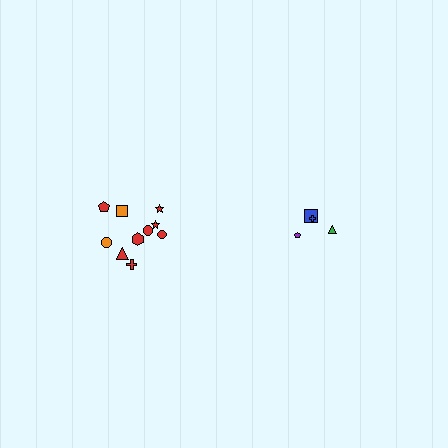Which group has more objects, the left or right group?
The left group.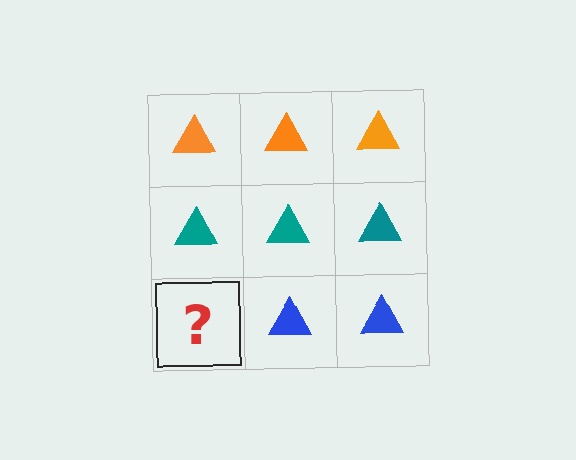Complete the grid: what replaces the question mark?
The question mark should be replaced with a blue triangle.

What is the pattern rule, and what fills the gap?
The rule is that each row has a consistent color. The gap should be filled with a blue triangle.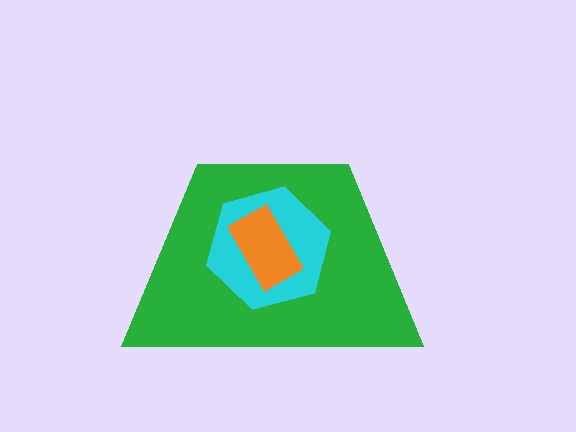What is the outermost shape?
The green trapezoid.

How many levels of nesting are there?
3.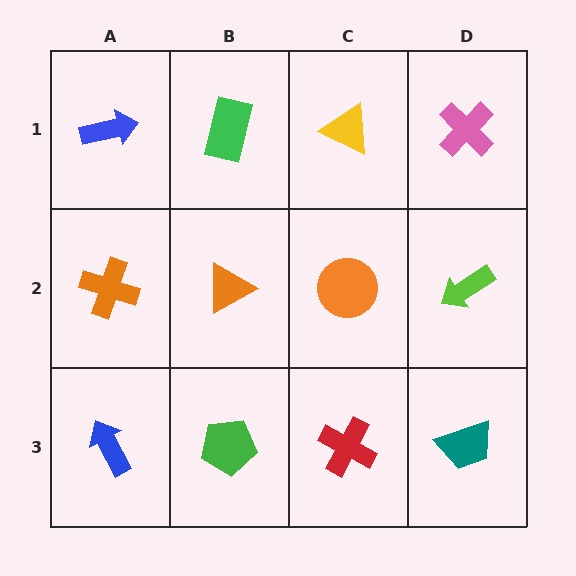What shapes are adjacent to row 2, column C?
A yellow triangle (row 1, column C), a red cross (row 3, column C), an orange triangle (row 2, column B), a lime arrow (row 2, column D).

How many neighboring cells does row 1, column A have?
2.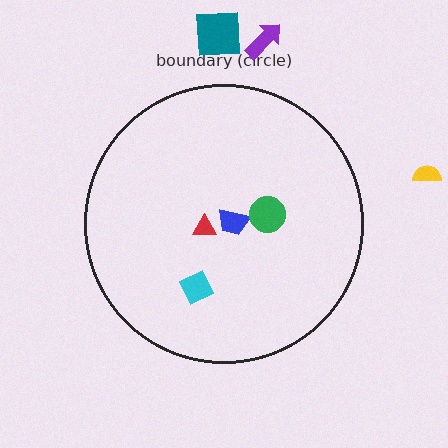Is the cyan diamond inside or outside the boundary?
Inside.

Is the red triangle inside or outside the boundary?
Inside.